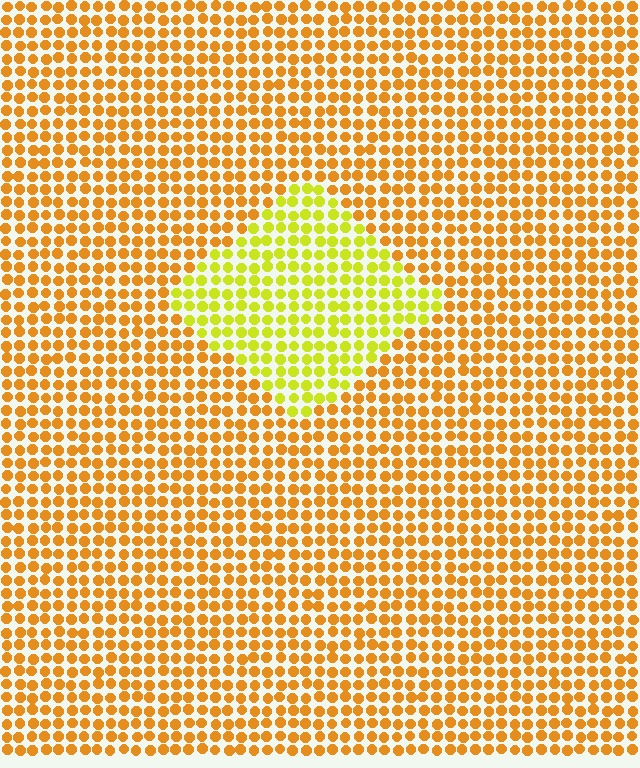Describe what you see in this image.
The image is filled with small orange elements in a uniform arrangement. A diamond-shaped region is visible where the elements are tinted to a slightly different hue, forming a subtle color boundary.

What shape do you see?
I see a diamond.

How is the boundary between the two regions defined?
The boundary is defined purely by a slight shift in hue (about 35 degrees). Spacing, size, and orientation are identical on both sides.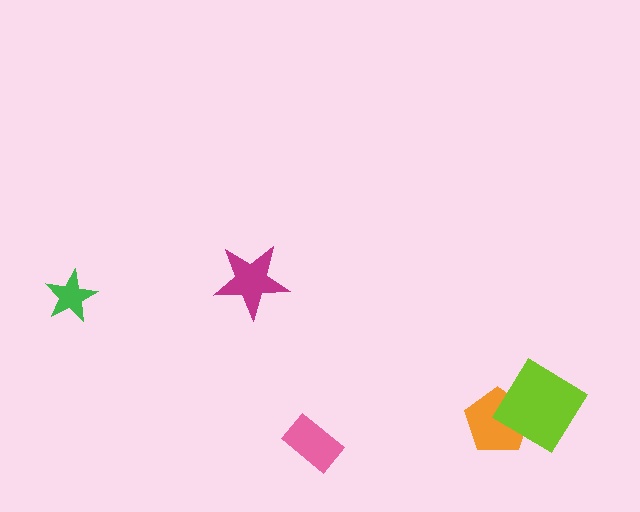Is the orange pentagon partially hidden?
Yes, it is partially covered by another shape.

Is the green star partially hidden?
No, no other shape covers it.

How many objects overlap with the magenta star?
0 objects overlap with the magenta star.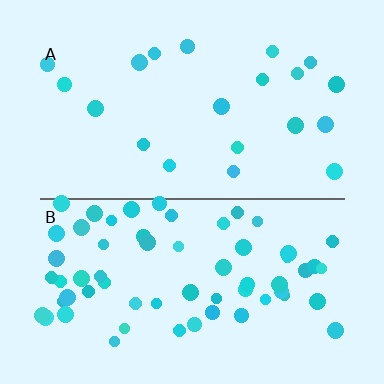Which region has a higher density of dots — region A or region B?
B (the bottom).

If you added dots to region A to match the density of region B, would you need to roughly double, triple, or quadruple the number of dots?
Approximately triple.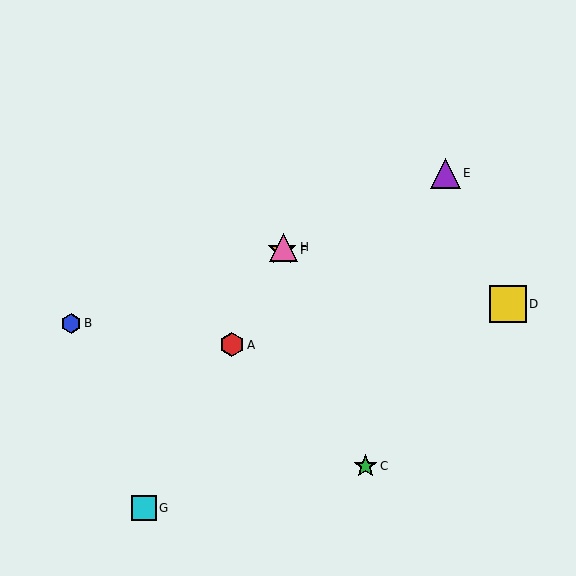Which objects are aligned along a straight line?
Objects A, F, G, H are aligned along a straight line.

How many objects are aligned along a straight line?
4 objects (A, F, G, H) are aligned along a straight line.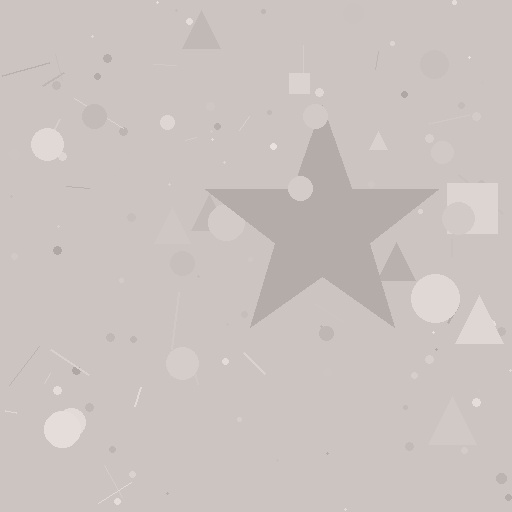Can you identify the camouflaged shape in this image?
The camouflaged shape is a star.